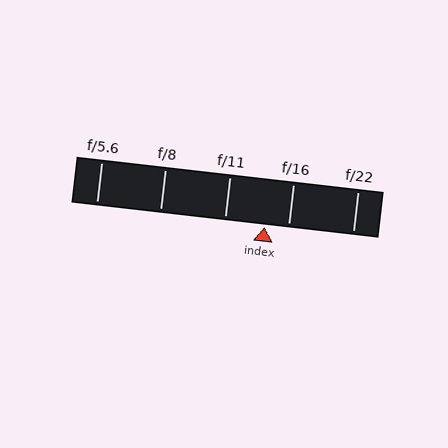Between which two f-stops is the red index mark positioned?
The index mark is between f/11 and f/16.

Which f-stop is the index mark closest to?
The index mark is closest to f/16.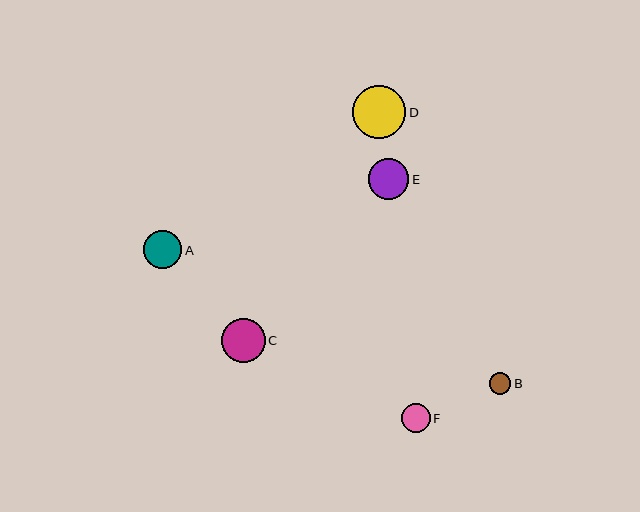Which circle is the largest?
Circle D is the largest with a size of approximately 53 pixels.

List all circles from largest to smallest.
From largest to smallest: D, C, E, A, F, B.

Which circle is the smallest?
Circle B is the smallest with a size of approximately 21 pixels.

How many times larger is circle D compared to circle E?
Circle D is approximately 1.3 times the size of circle E.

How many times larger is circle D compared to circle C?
Circle D is approximately 1.2 times the size of circle C.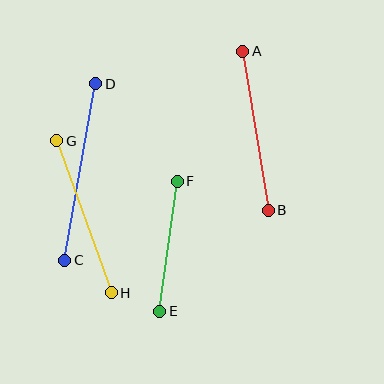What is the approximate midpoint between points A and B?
The midpoint is at approximately (256, 131) pixels.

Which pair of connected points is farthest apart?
Points C and D are farthest apart.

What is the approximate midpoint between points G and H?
The midpoint is at approximately (84, 217) pixels.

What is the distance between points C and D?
The distance is approximately 179 pixels.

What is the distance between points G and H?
The distance is approximately 162 pixels.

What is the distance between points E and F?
The distance is approximately 131 pixels.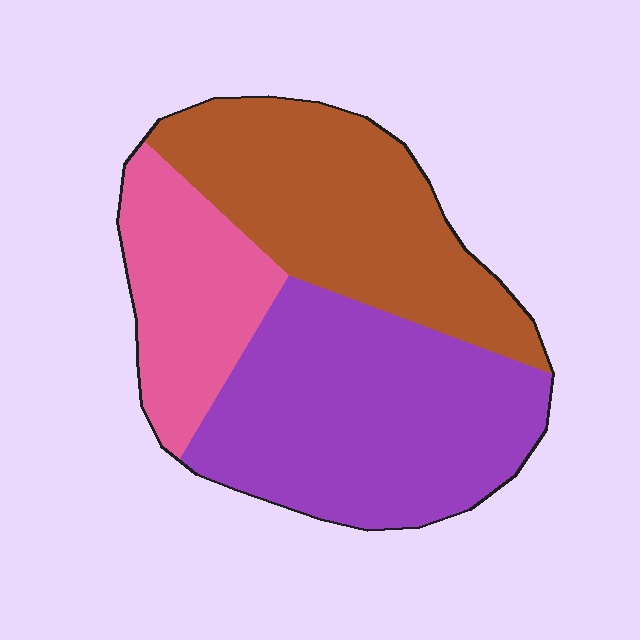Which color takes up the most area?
Purple, at roughly 45%.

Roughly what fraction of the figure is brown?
Brown covers 35% of the figure.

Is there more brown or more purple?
Purple.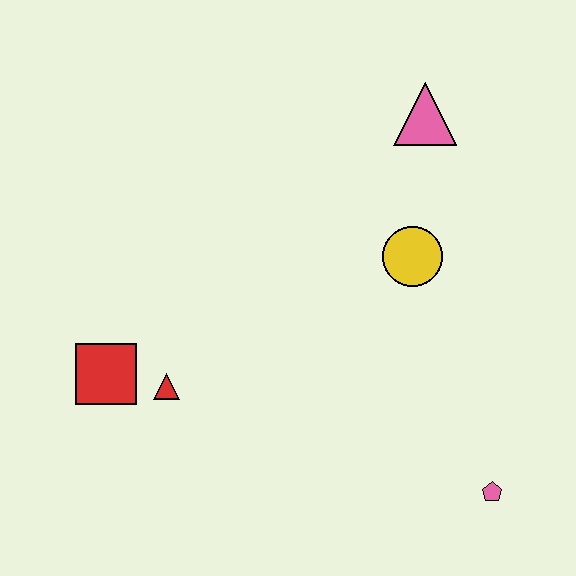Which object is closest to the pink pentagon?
The yellow circle is closest to the pink pentagon.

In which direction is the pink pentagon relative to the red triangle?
The pink pentagon is to the right of the red triangle.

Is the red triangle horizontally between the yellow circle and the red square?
Yes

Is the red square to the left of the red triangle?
Yes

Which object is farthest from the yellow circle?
The red square is farthest from the yellow circle.